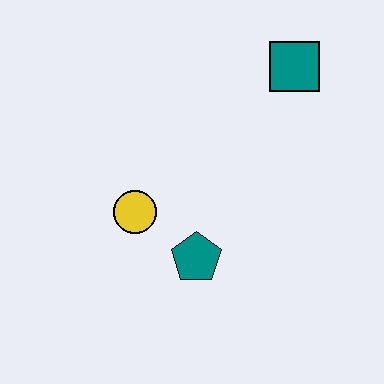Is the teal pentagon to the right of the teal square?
No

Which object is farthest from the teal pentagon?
The teal square is farthest from the teal pentagon.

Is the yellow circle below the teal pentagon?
No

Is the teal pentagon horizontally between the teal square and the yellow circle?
Yes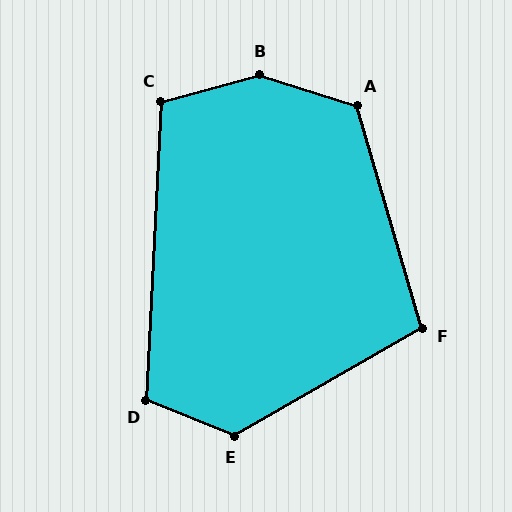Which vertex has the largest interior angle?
B, at approximately 147 degrees.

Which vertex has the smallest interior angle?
F, at approximately 104 degrees.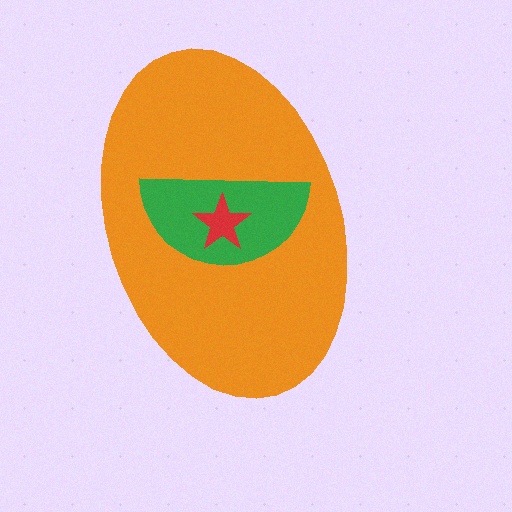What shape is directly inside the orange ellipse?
The green semicircle.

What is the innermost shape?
The red star.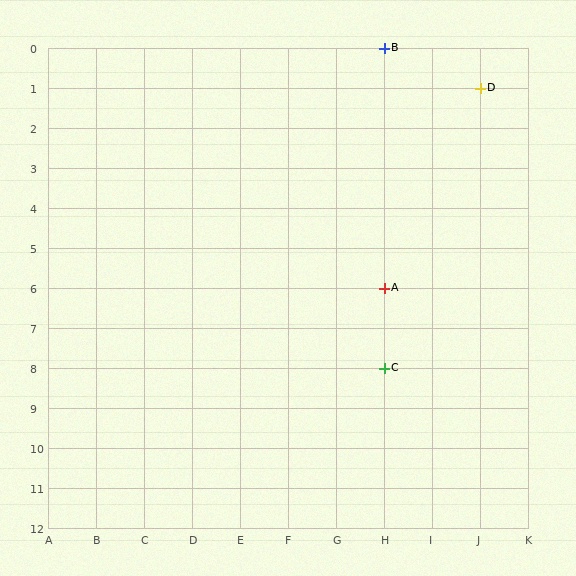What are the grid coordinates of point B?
Point B is at grid coordinates (H, 0).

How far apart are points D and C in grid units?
Points D and C are 2 columns and 7 rows apart (about 7.3 grid units diagonally).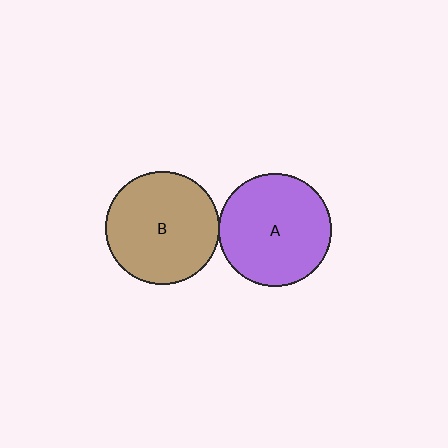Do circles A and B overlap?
Yes.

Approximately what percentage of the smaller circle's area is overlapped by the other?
Approximately 5%.